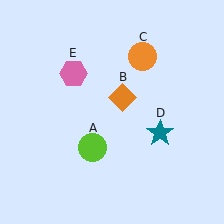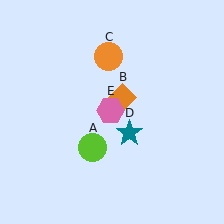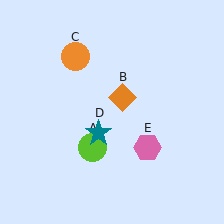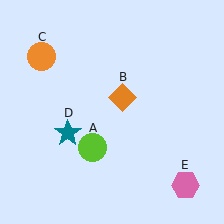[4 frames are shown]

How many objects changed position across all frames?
3 objects changed position: orange circle (object C), teal star (object D), pink hexagon (object E).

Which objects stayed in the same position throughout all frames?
Lime circle (object A) and orange diamond (object B) remained stationary.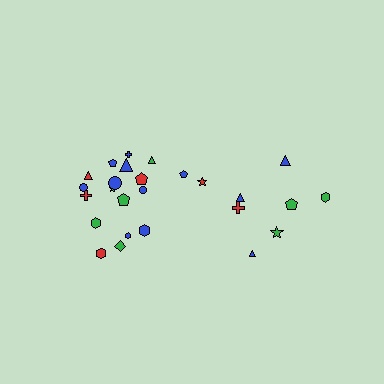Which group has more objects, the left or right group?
The left group.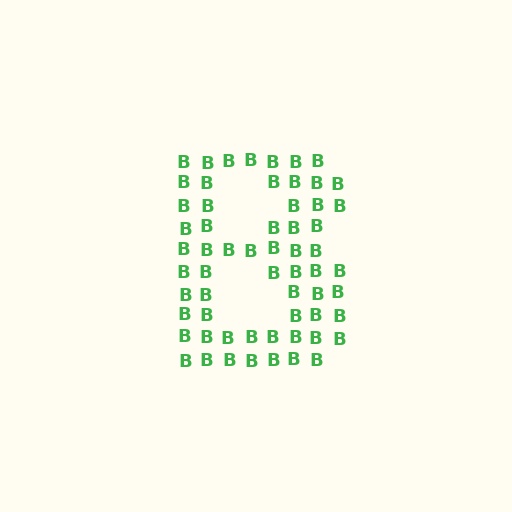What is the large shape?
The large shape is the letter B.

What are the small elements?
The small elements are letter B's.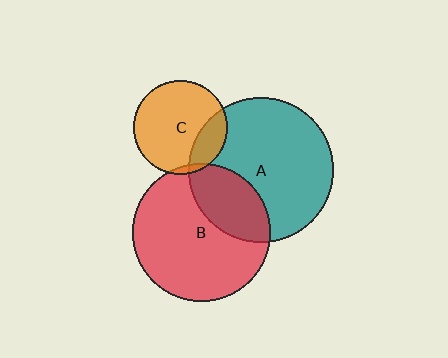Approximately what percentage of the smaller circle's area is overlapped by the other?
Approximately 30%.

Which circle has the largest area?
Circle A (teal).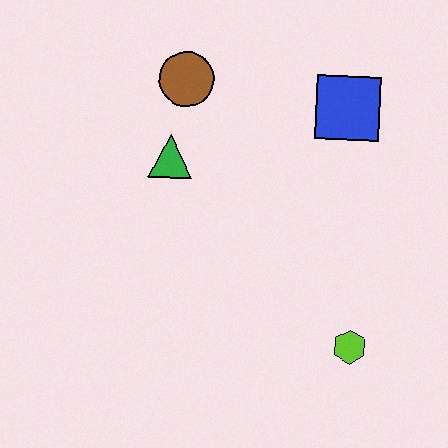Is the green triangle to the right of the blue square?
No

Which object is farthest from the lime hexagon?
The brown circle is farthest from the lime hexagon.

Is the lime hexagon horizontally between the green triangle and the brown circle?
No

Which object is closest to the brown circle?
The green triangle is closest to the brown circle.